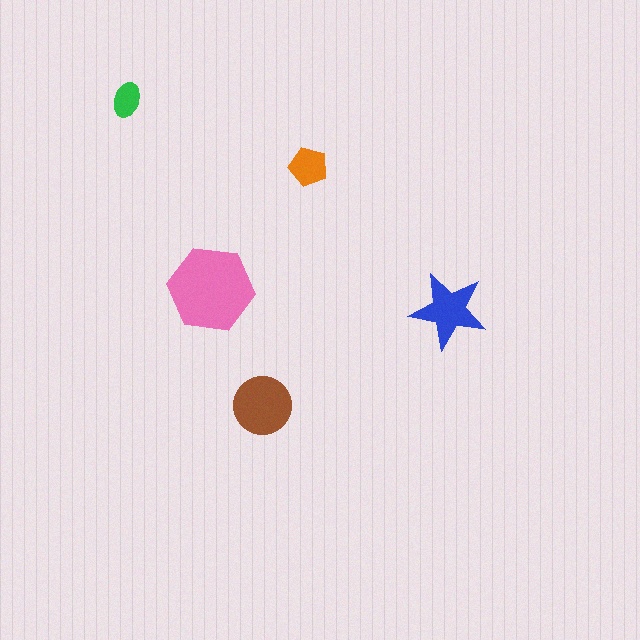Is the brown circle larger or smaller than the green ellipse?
Larger.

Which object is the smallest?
The green ellipse.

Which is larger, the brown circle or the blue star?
The brown circle.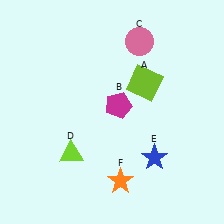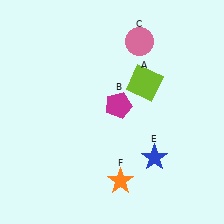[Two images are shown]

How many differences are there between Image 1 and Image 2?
There is 1 difference between the two images.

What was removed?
The lime triangle (D) was removed in Image 2.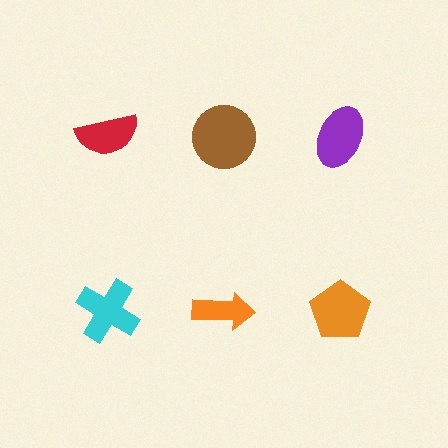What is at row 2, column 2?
An orange arrow.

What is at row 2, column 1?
A cyan cross.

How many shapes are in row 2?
3 shapes.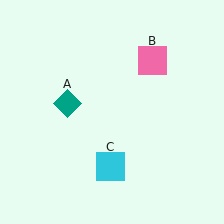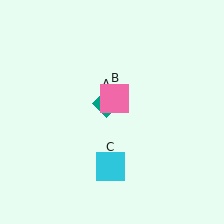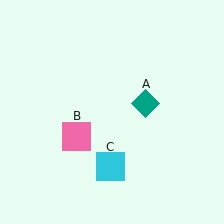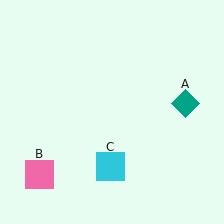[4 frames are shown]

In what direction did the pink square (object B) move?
The pink square (object B) moved down and to the left.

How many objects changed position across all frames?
2 objects changed position: teal diamond (object A), pink square (object B).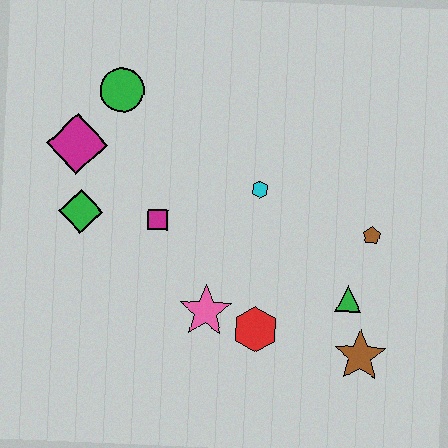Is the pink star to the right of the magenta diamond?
Yes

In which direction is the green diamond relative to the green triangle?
The green diamond is to the left of the green triangle.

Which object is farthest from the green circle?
The brown star is farthest from the green circle.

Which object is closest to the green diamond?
The magenta diamond is closest to the green diamond.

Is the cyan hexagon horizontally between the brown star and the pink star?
Yes